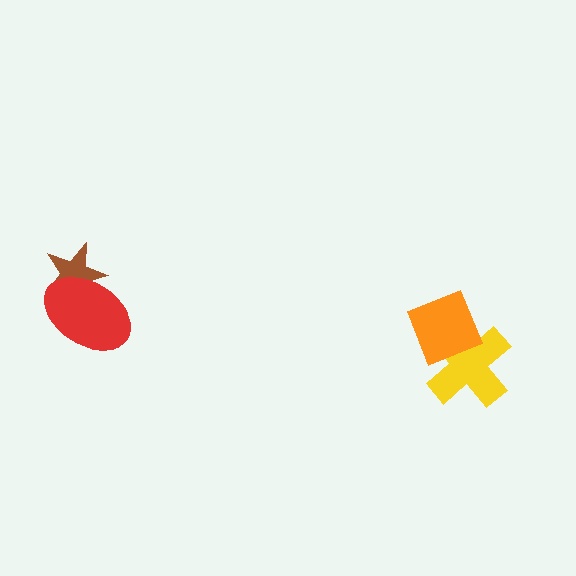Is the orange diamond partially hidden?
No, no other shape covers it.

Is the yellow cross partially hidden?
Yes, it is partially covered by another shape.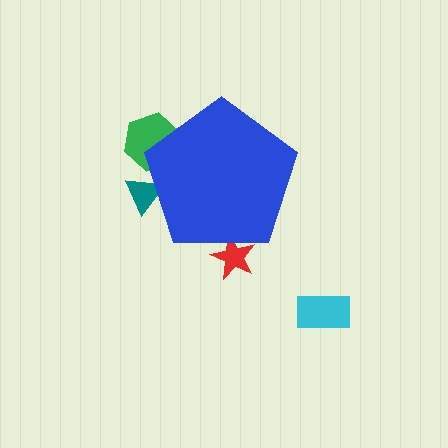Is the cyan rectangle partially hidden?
No, the cyan rectangle is fully visible.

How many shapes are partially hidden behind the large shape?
3 shapes are partially hidden.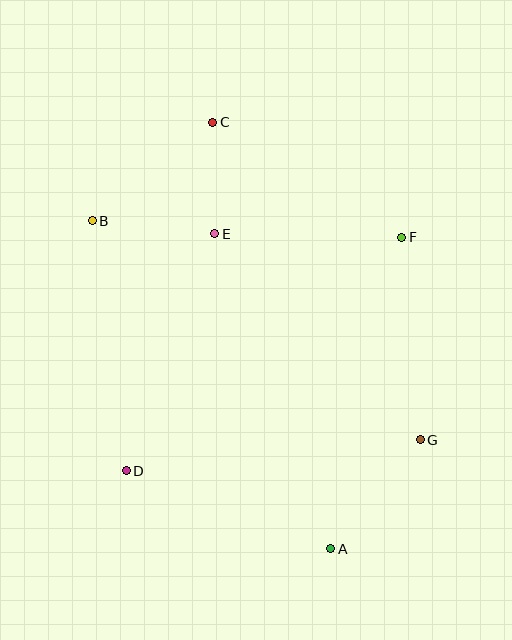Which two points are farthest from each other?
Points A and C are farthest from each other.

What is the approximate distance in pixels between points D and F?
The distance between D and F is approximately 361 pixels.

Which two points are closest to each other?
Points C and E are closest to each other.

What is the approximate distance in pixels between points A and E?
The distance between A and E is approximately 336 pixels.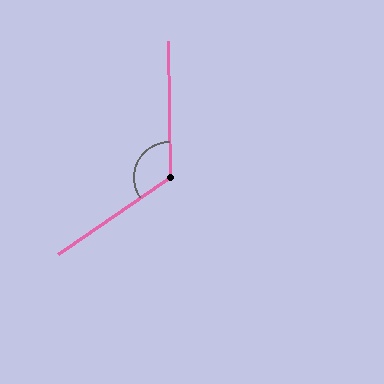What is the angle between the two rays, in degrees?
Approximately 124 degrees.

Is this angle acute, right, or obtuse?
It is obtuse.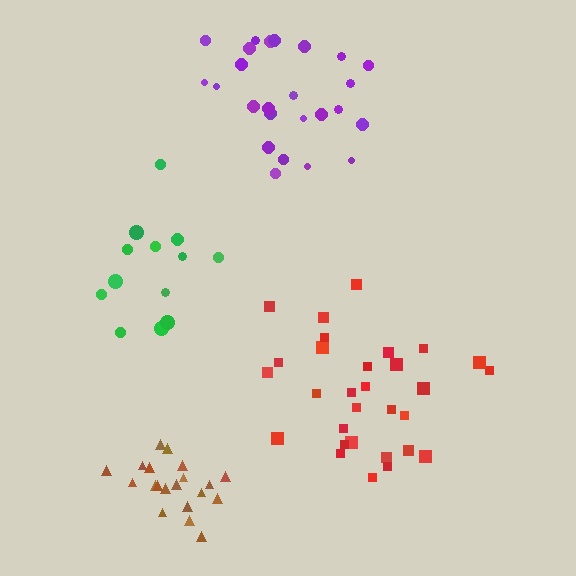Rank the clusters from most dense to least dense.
brown, purple, red, green.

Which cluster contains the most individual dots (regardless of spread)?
Red (30).